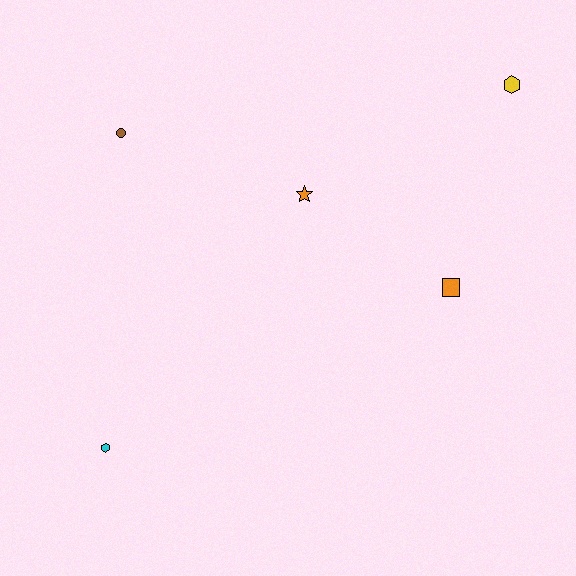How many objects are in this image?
There are 5 objects.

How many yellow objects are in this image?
There is 1 yellow object.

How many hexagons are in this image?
There are 2 hexagons.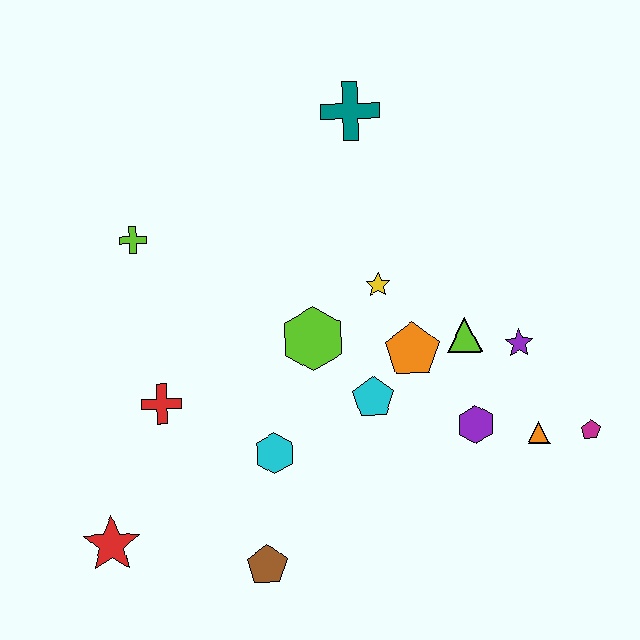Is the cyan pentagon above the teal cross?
No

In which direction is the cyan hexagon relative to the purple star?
The cyan hexagon is to the left of the purple star.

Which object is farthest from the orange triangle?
The lime cross is farthest from the orange triangle.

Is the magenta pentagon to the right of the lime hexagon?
Yes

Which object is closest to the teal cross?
The yellow star is closest to the teal cross.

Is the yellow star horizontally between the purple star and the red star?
Yes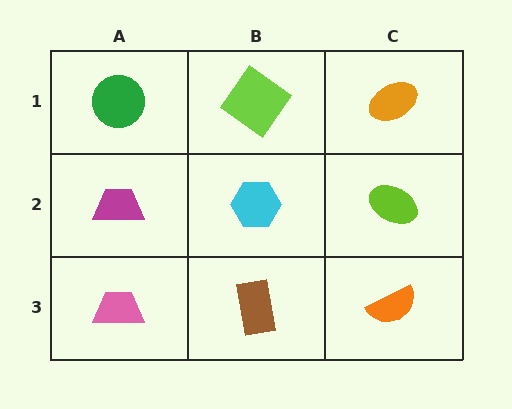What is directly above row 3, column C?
A lime ellipse.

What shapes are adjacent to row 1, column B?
A cyan hexagon (row 2, column B), a green circle (row 1, column A), an orange ellipse (row 1, column C).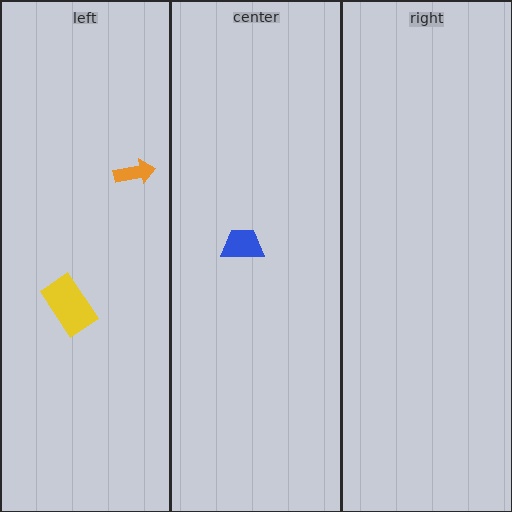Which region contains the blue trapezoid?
The center region.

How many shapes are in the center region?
1.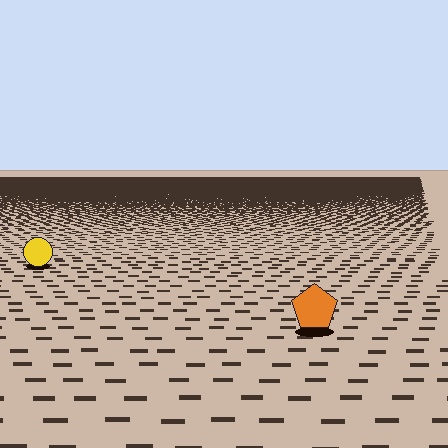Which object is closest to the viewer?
The orange pentagon is closest. The texture marks near it are larger and more spread out.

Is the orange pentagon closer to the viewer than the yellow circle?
Yes. The orange pentagon is closer — you can tell from the texture gradient: the ground texture is coarser near it.